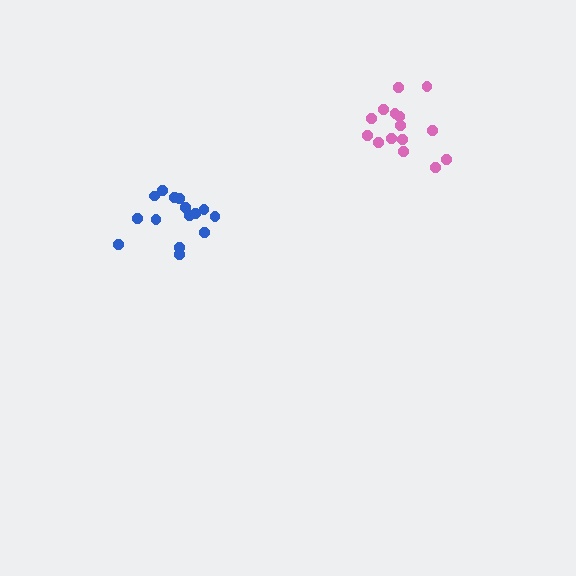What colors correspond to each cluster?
The clusters are colored: blue, pink.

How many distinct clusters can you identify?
There are 2 distinct clusters.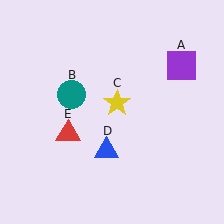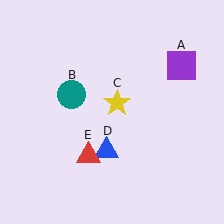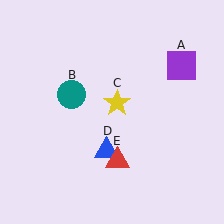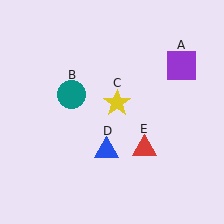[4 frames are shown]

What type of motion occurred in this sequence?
The red triangle (object E) rotated counterclockwise around the center of the scene.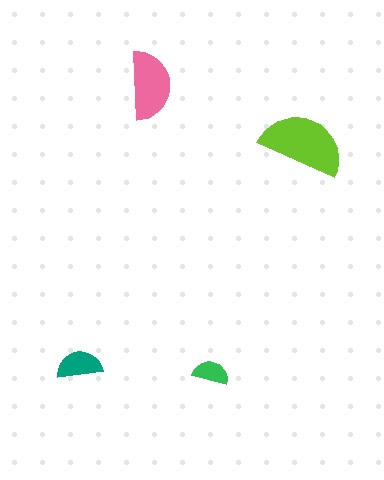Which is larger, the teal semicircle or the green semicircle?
The teal one.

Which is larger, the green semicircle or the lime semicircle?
The lime one.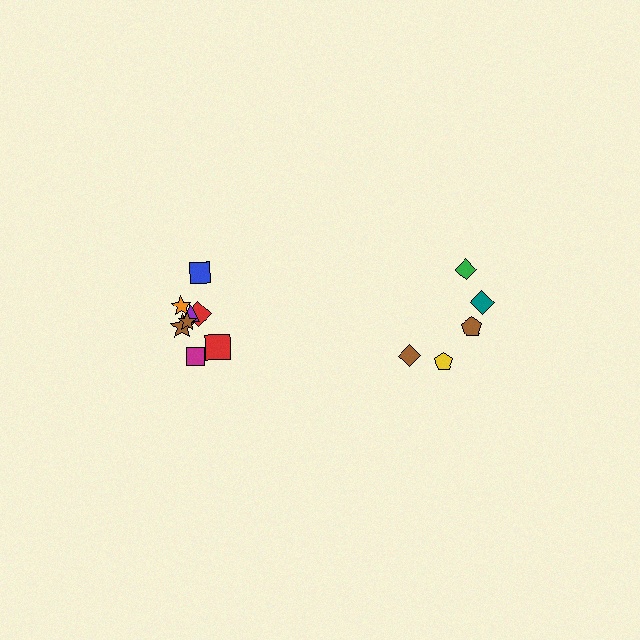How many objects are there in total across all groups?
There are 13 objects.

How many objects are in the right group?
There are 5 objects.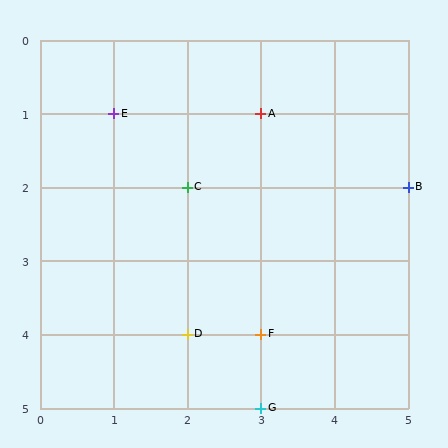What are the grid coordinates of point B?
Point B is at grid coordinates (5, 2).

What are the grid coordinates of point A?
Point A is at grid coordinates (3, 1).